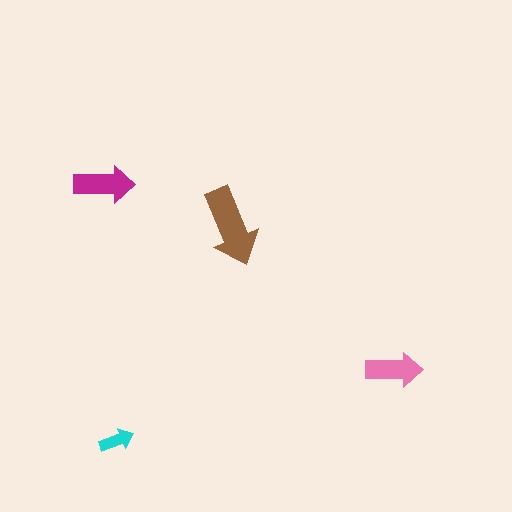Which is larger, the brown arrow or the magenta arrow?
The brown one.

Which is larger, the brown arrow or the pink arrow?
The brown one.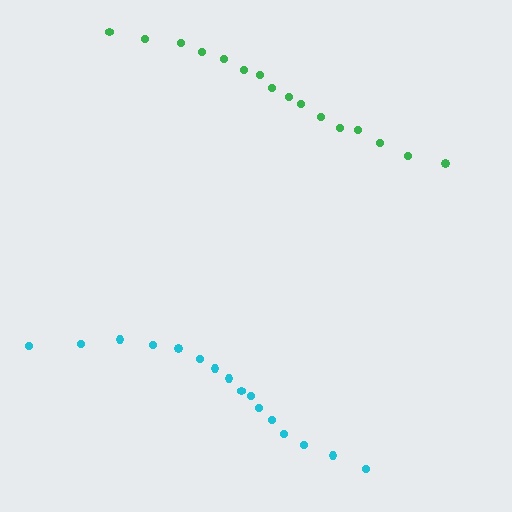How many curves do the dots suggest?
There are 2 distinct paths.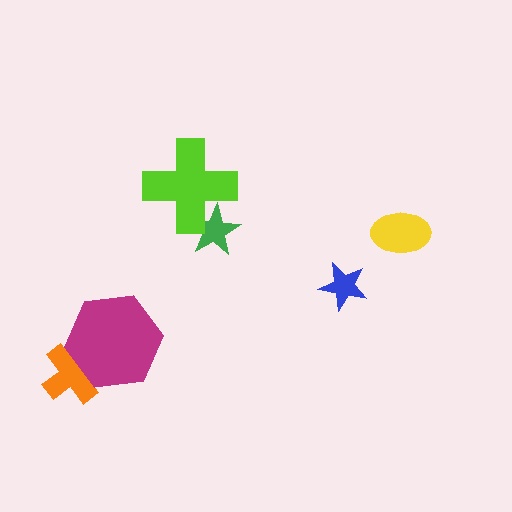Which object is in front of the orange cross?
The magenta hexagon is in front of the orange cross.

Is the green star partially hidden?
Yes, it is partially covered by another shape.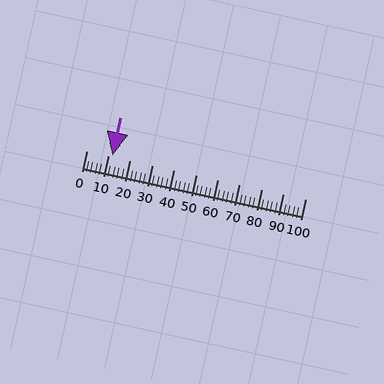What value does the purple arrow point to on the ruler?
The purple arrow points to approximately 12.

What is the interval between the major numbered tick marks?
The major tick marks are spaced 10 units apart.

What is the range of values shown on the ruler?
The ruler shows values from 0 to 100.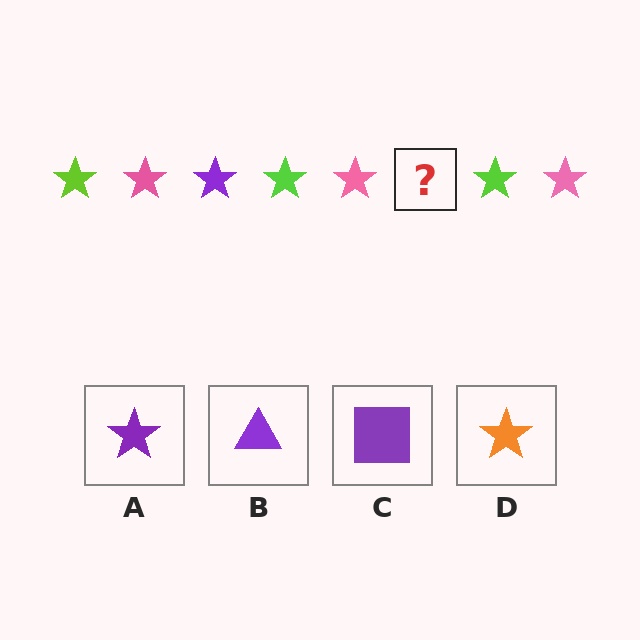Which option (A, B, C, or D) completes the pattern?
A.